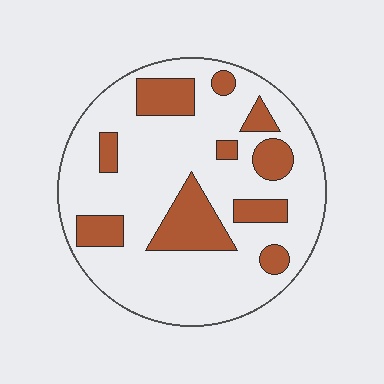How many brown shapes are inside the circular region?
10.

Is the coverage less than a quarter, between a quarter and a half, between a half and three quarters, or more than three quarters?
Less than a quarter.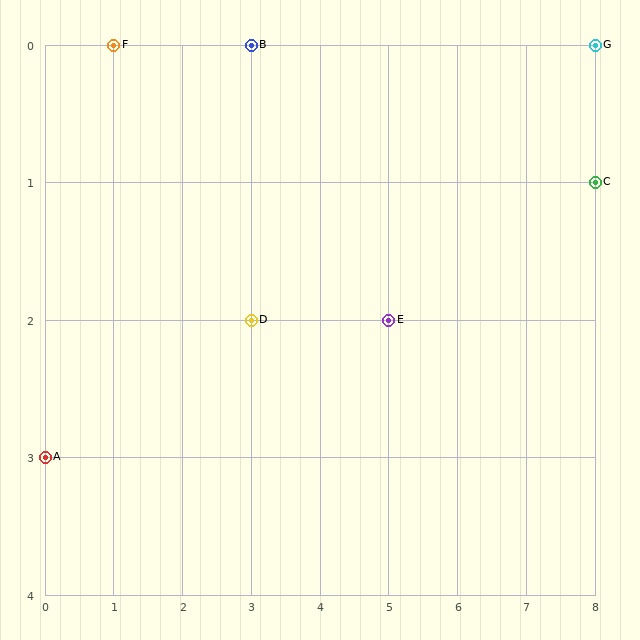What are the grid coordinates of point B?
Point B is at grid coordinates (3, 0).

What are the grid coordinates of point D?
Point D is at grid coordinates (3, 2).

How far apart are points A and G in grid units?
Points A and G are 8 columns and 3 rows apart (about 8.5 grid units diagonally).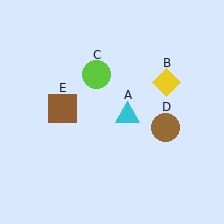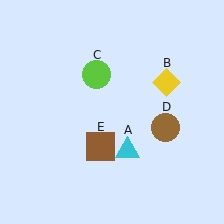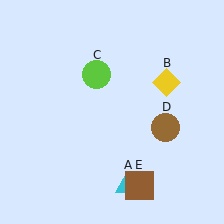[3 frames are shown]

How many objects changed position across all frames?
2 objects changed position: cyan triangle (object A), brown square (object E).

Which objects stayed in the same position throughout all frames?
Yellow diamond (object B) and lime circle (object C) and brown circle (object D) remained stationary.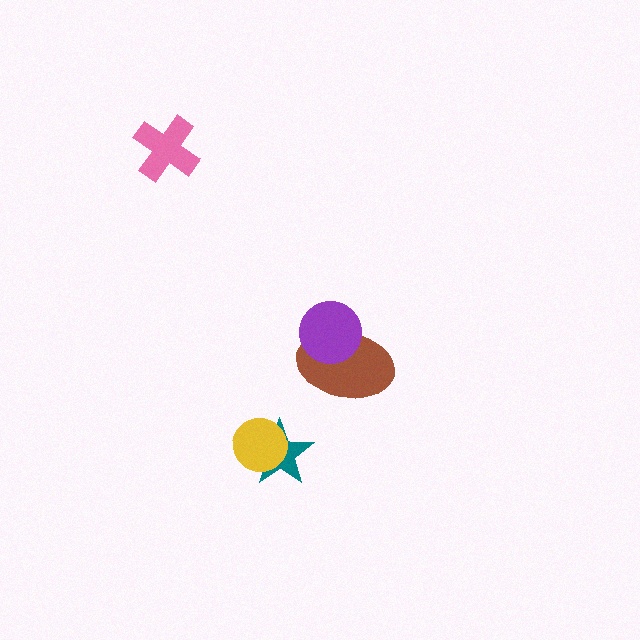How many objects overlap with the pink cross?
0 objects overlap with the pink cross.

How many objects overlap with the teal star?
1 object overlaps with the teal star.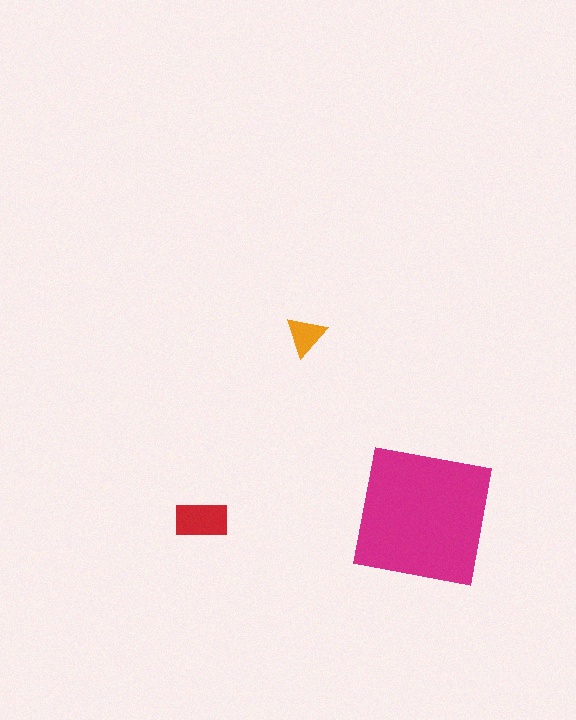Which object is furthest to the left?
The red rectangle is leftmost.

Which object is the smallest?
The orange triangle.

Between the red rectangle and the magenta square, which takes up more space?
The magenta square.